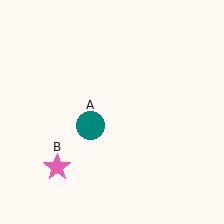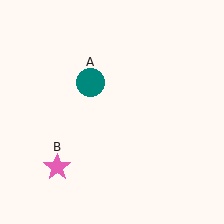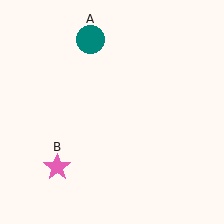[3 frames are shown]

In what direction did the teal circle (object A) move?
The teal circle (object A) moved up.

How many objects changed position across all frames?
1 object changed position: teal circle (object A).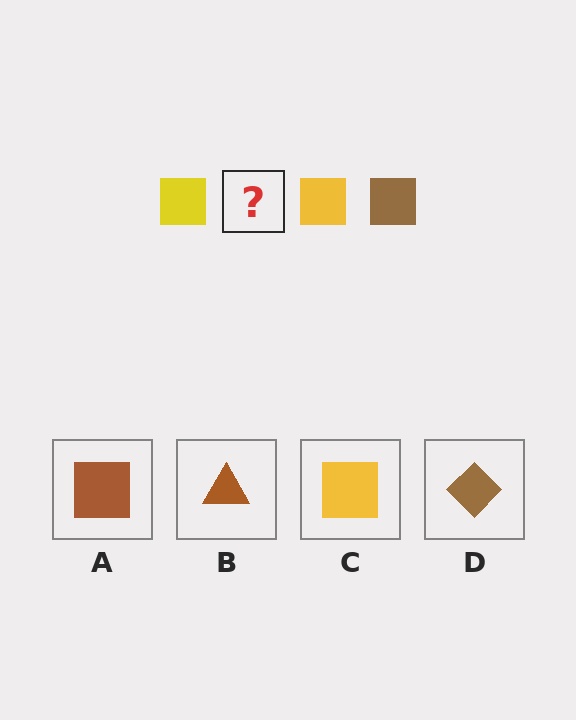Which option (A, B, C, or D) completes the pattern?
A.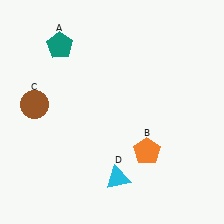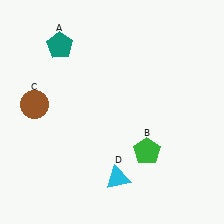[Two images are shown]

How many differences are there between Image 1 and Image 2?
There is 1 difference between the two images.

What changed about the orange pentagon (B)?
In Image 1, B is orange. In Image 2, it changed to green.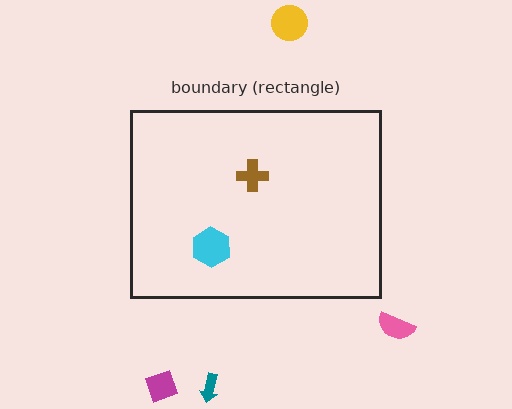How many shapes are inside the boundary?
2 inside, 4 outside.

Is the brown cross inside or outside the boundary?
Inside.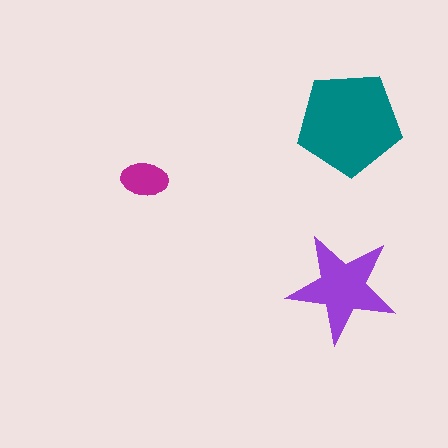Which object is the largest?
The teal pentagon.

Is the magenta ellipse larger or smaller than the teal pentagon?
Smaller.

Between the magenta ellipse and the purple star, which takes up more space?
The purple star.